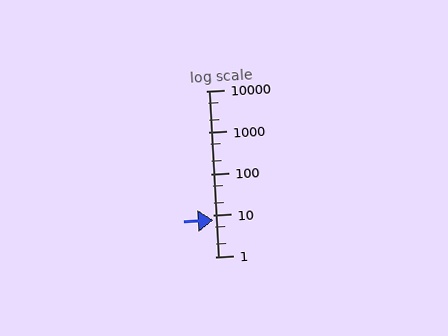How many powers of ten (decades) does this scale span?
The scale spans 4 decades, from 1 to 10000.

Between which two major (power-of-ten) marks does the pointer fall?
The pointer is between 1 and 10.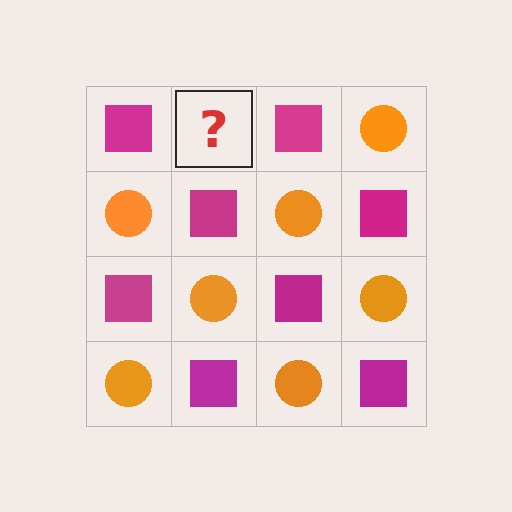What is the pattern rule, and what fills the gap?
The rule is that it alternates magenta square and orange circle in a checkerboard pattern. The gap should be filled with an orange circle.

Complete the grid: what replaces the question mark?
The question mark should be replaced with an orange circle.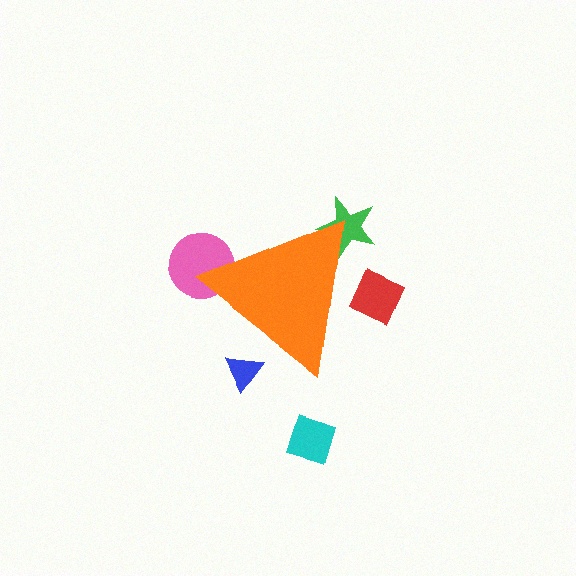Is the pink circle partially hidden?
Yes, the pink circle is partially hidden behind the orange triangle.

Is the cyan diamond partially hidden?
No, the cyan diamond is fully visible.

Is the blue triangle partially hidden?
Yes, the blue triangle is partially hidden behind the orange triangle.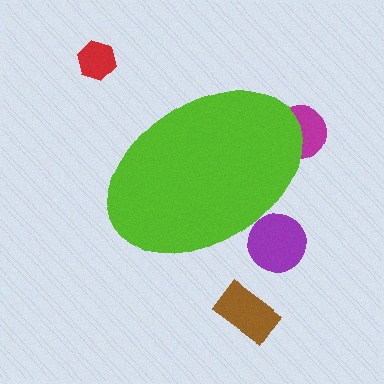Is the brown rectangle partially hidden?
No, the brown rectangle is fully visible.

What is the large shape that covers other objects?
A lime ellipse.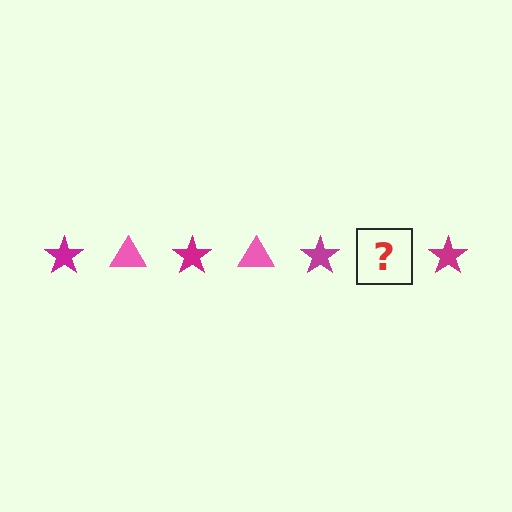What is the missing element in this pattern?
The missing element is a pink triangle.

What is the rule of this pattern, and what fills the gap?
The rule is that the pattern alternates between magenta star and pink triangle. The gap should be filled with a pink triangle.